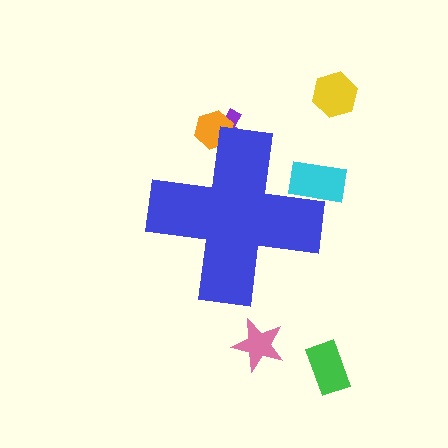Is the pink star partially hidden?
No, the pink star is fully visible.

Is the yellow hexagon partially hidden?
No, the yellow hexagon is fully visible.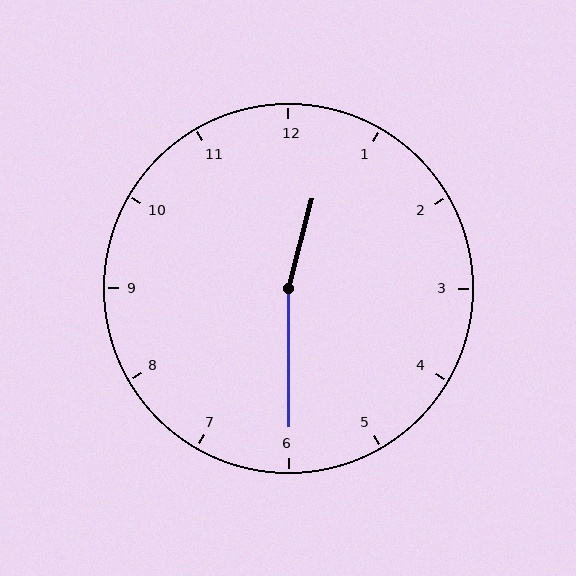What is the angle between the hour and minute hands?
Approximately 165 degrees.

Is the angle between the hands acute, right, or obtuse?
It is obtuse.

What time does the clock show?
12:30.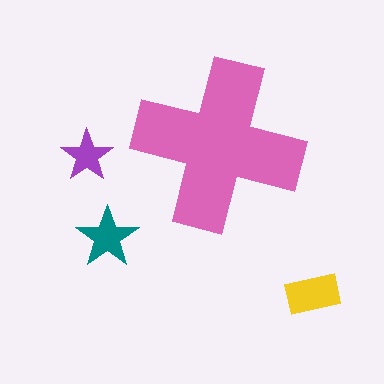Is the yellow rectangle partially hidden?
No, the yellow rectangle is fully visible.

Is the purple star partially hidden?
No, the purple star is fully visible.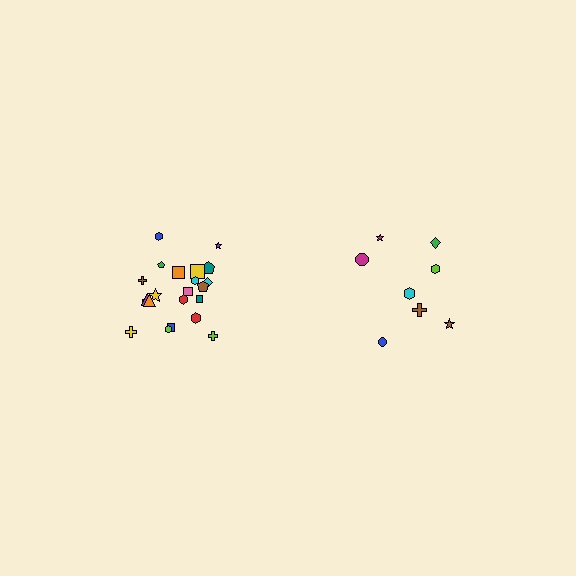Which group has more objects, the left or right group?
The left group.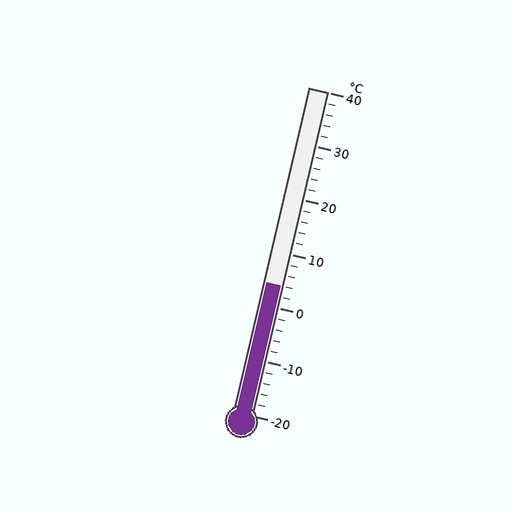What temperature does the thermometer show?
The thermometer shows approximately 4°C.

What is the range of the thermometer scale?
The thermometer scale ranges from -20°C to 40°C.